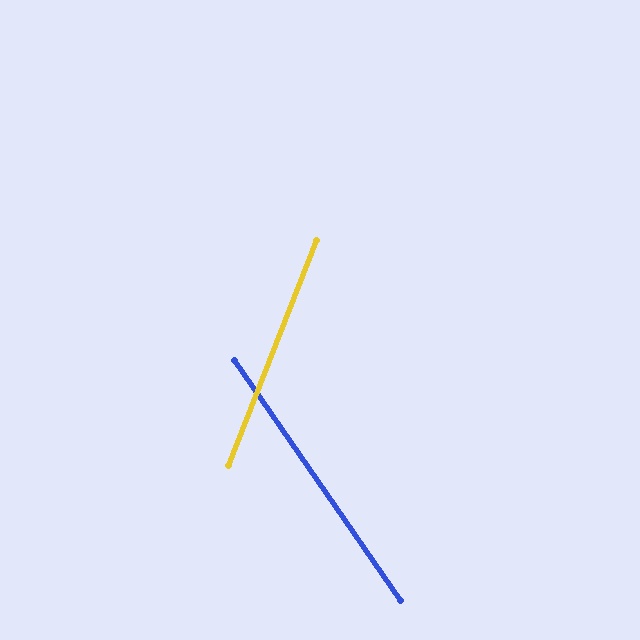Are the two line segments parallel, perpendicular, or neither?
Neither parallel nor perpendicular — they differ by about 56°.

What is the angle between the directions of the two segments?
Approximately 56 degrees.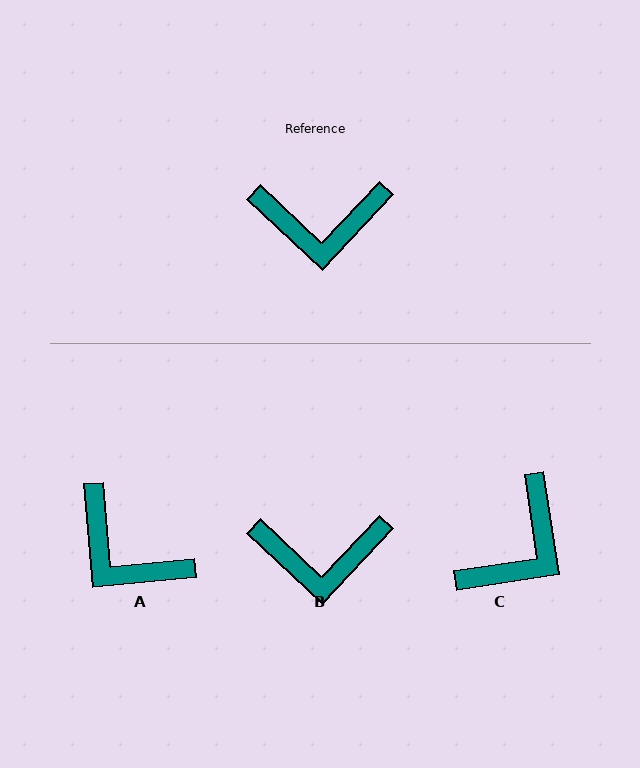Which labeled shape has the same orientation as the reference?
B.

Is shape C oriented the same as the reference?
No, it is off by about 52 degrees.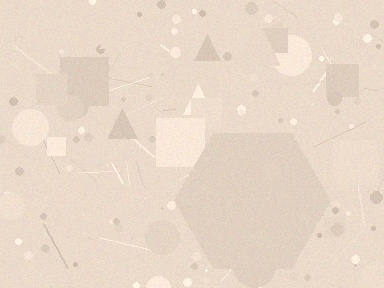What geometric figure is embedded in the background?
A hexagon is embedded in the background.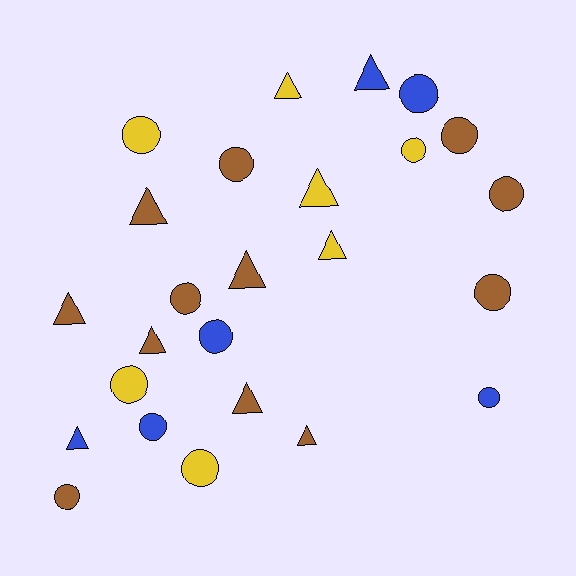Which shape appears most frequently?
Circle, with 14 objects.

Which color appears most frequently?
Brown, with 12 objects.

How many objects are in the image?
There are 25 objects.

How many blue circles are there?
There are 4 blue circles.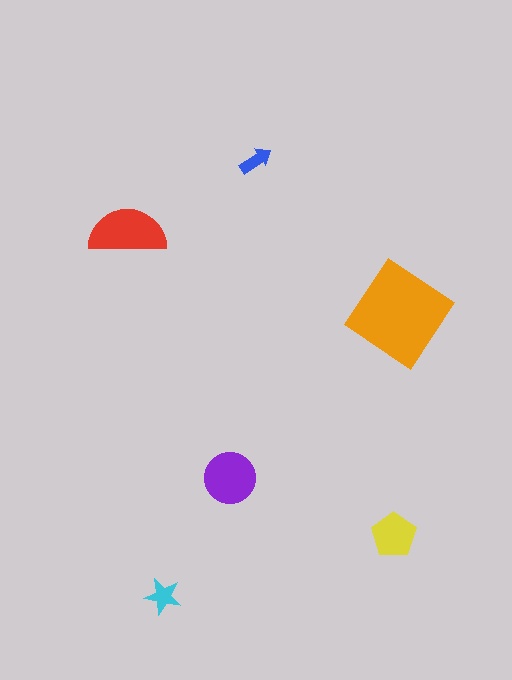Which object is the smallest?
The blue arrow.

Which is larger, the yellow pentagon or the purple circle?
The purple circle.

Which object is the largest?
The orange diamond.